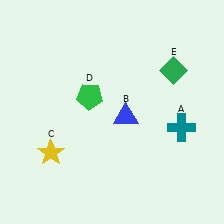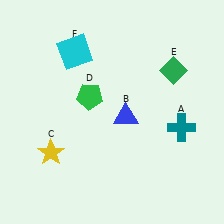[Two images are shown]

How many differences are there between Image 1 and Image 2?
There is 1 difference between the two images.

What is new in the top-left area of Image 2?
A cyan square (F) was added in the top-left area of Image 2.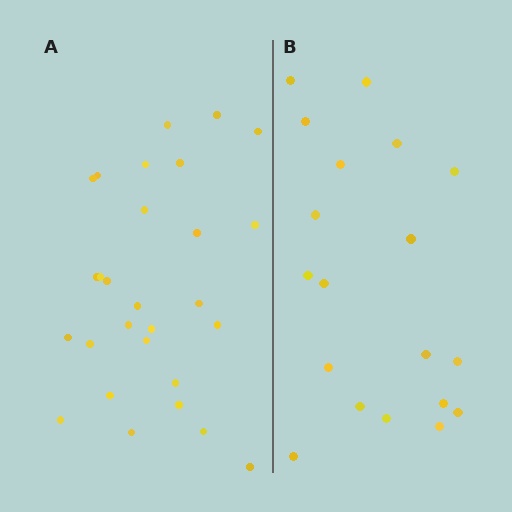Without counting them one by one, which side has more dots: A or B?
Region A (the left region) has more dots.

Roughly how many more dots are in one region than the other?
Region A has roughly 8 or so more dots than region B.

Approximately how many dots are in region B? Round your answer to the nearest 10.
About 20 dots. (The exact count is 19, which rounds to 20.)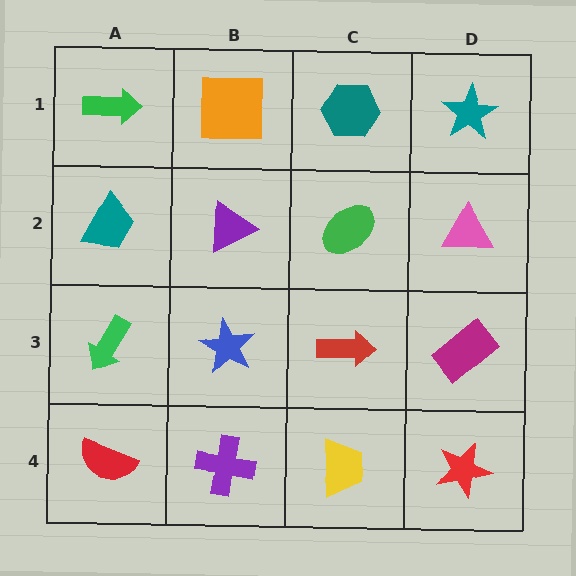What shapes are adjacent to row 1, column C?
A green ellipse (row 2, column C), an orange square (row 1, column B), a teal star (row 1, column D).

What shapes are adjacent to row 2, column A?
A green arrow (row 1, column A), a green arrow (row 3, column A), a purple triangle (row 2, column B).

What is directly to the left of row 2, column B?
A teal trapezoid.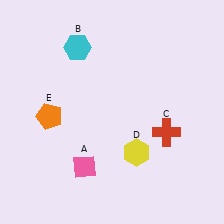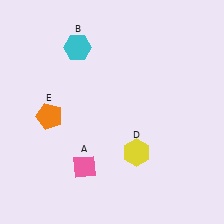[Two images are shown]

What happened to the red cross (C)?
The red cross (C) was removed in Image 2. It was in the bottom-right area of Image 1.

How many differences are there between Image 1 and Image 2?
There is 1 difference between the two images.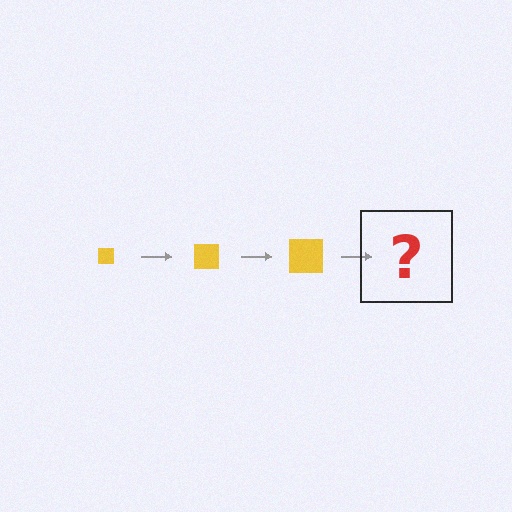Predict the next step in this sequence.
The next step is a yellow square, larger than the previous one.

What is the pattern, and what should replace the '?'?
The pattern is that the square gets progressively larger each step. The '?' should be a yellow square, larger than the previous one.